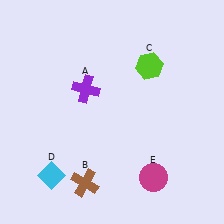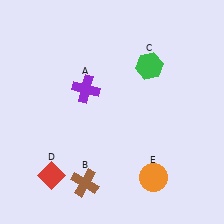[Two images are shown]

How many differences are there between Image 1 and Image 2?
There are 3 differences between the two images.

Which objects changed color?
C changed from lime to green. D changed from cyan to red. E changed from magenta to orange.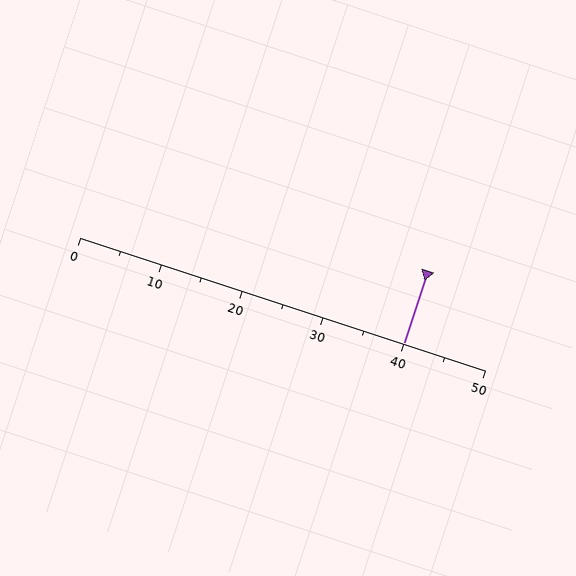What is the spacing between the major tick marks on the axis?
The major ticks are spaced 10 apart.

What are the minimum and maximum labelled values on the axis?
The axis runs from 0 to 50.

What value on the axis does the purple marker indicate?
The marker indicates approximately 40.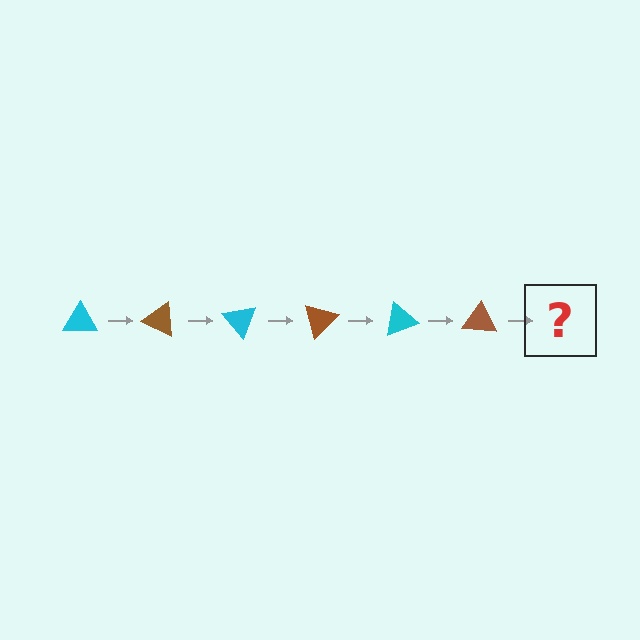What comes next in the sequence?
The next element should be a cyan triangle, rotated 150 degrees from the start.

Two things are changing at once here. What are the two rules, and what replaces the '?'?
The two rules are that it rotates 25 degrees each step and the color cycles through cyan and brown. The '?' should be a cyan triangle, rotated 150 degrees from the start.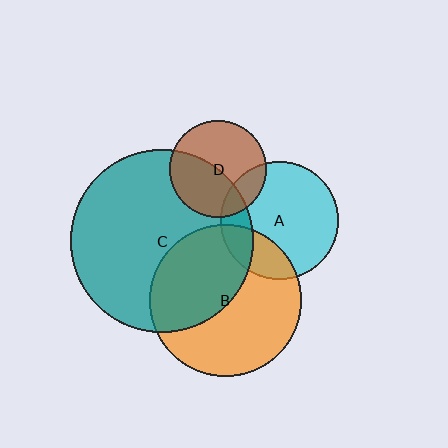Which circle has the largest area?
Circle C (teal).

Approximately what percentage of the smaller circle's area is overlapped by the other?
Approximately 45%.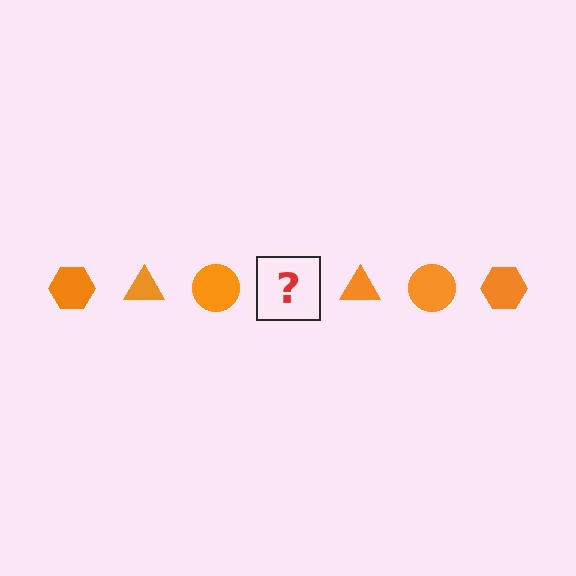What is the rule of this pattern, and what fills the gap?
The rule is that the pattern cycles through hexagon, triangle, circle shapes in orange. The gap should be filled with an orange hexagon.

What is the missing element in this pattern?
The missing element is an orange hexagon.